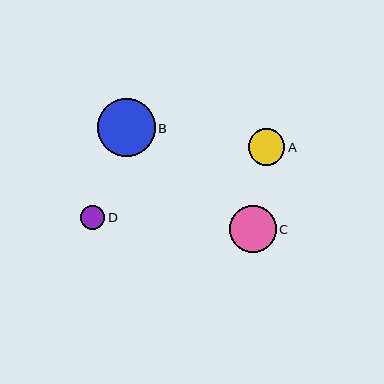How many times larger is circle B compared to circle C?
Circle B is approximately 1.2 times the size of circle C.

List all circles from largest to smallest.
From largest to smallest: B, C, A, D.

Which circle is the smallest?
Circle D is the smallest with a size of approximately 24 pixels.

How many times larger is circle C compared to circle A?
Circle C is approximately 1.3 times the size of circle A.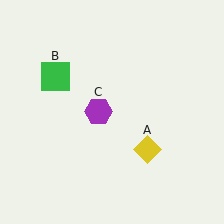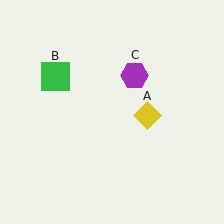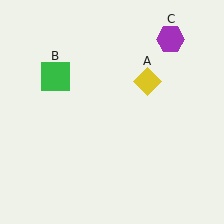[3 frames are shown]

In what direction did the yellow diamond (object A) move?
The yellow diamond (object A) moved up.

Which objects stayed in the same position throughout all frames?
Green square (object B) remained stationary.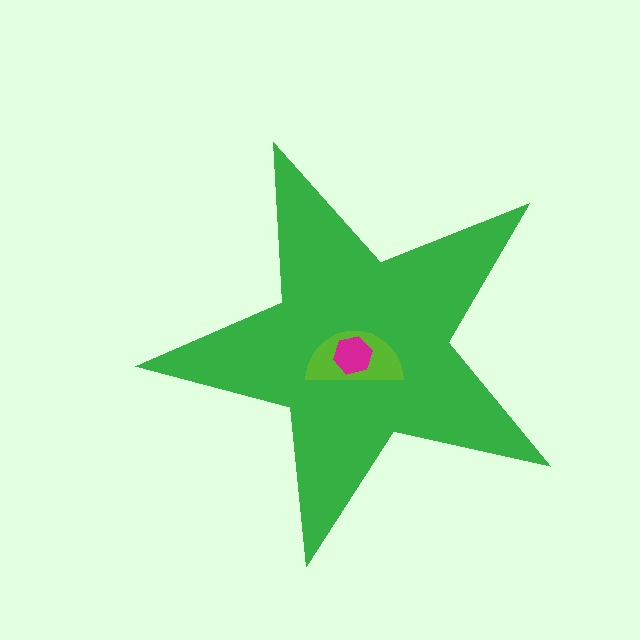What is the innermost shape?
The magenta hexagon.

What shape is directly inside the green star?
The lime semicircle.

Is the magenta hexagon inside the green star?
Yes.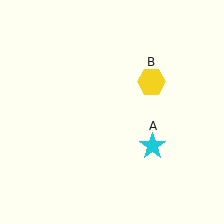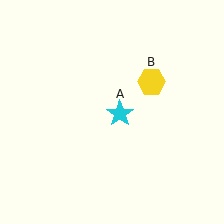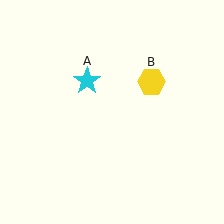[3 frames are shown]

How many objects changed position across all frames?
1 object changed position: cyan star (object A).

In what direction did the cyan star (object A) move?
The cyan star (object A) moved up and to the left.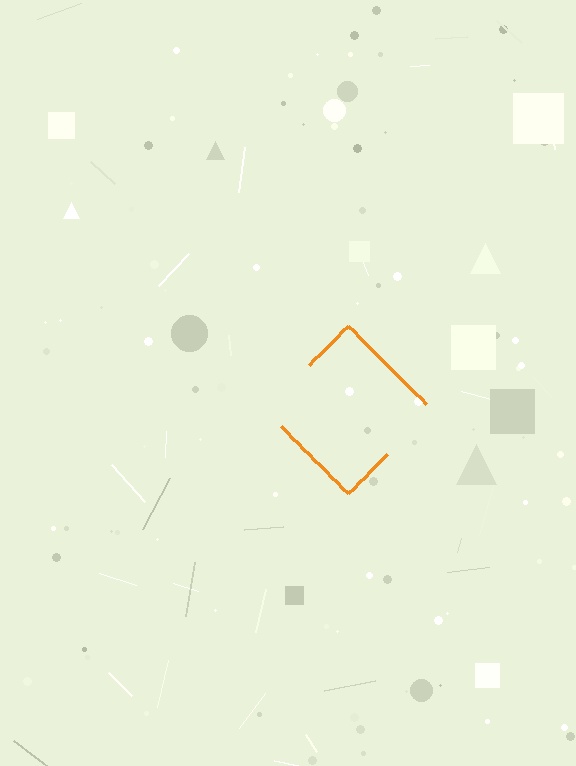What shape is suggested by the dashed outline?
The dashed outline suggests a diamond.